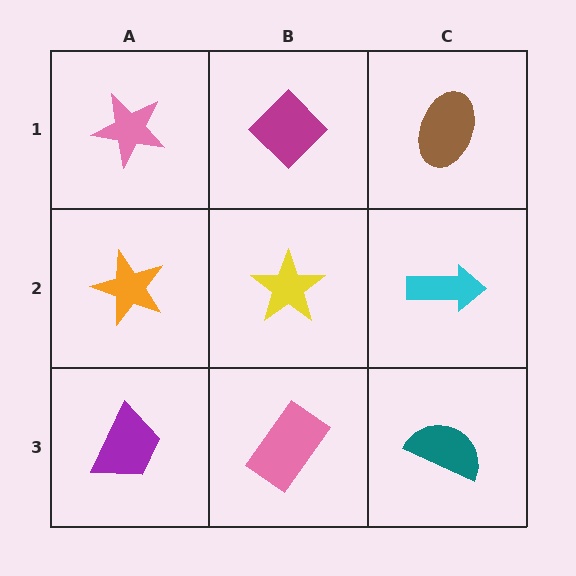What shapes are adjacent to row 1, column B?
A yellow star (row 2, column B), a pink star (row 1, column A), a brown ellipse (row 1, column C).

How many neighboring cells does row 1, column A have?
2.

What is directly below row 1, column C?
A cyan arrow.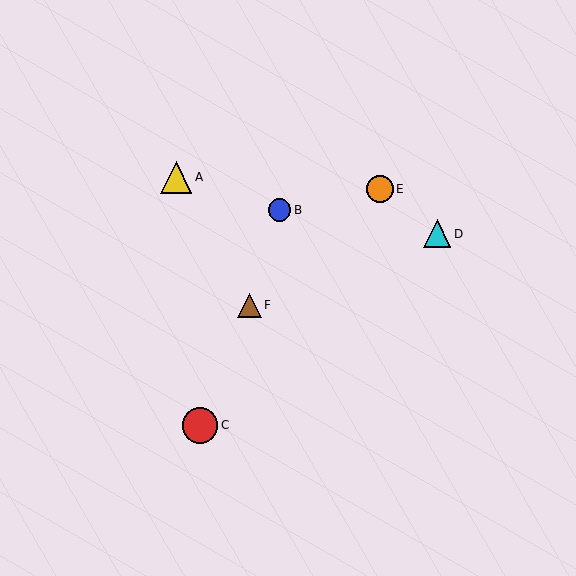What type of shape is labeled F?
Shape F is a brown triangle.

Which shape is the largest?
The red circle (labeled C) is the largest.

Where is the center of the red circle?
The center of the red circle is at (200, 425).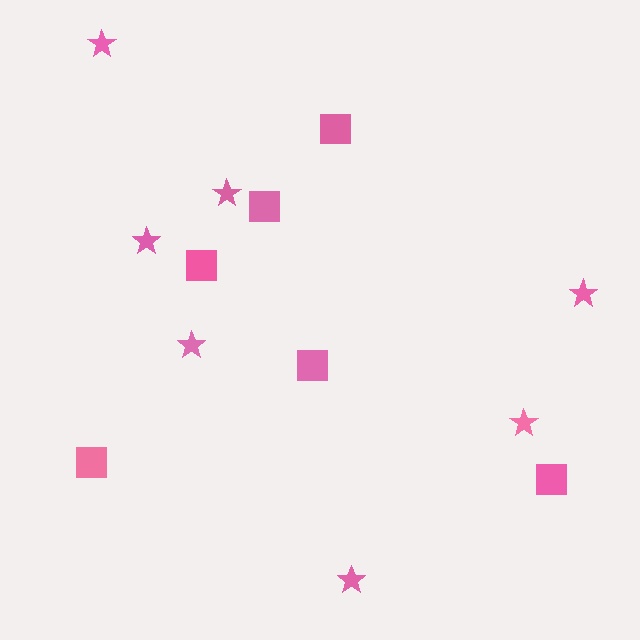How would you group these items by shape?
There are 2 groups: one group of squares (6) and one group of stars (7).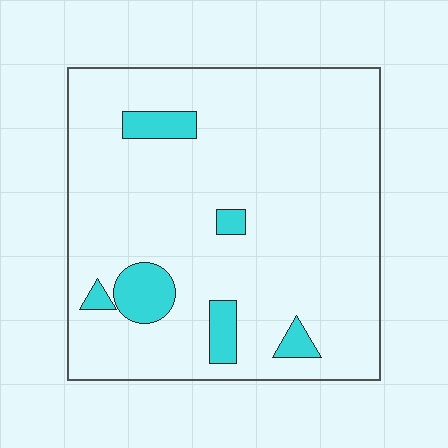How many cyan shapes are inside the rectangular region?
6.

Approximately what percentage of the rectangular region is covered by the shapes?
Approximately 10%.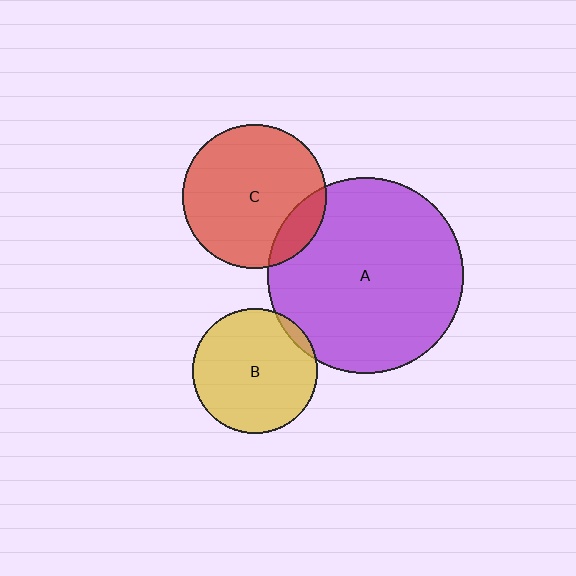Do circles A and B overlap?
Yes.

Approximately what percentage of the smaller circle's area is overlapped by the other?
Approximately 5%.